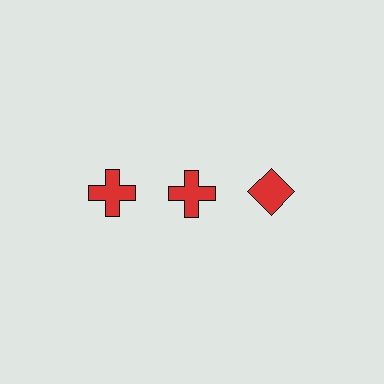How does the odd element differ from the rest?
It has a different shape: diamond instead of cross.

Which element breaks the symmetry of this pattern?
The red diamond in the top row, center column breaks the symmetry. All other shapes are red crosses.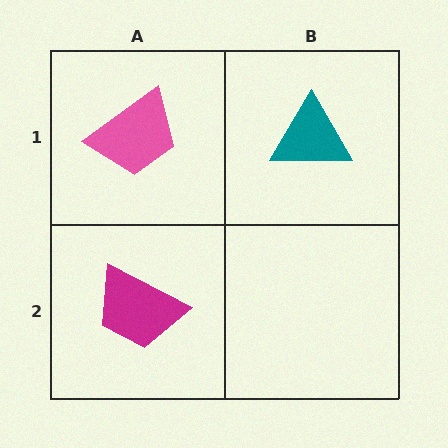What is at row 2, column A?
A magenta trapezoid.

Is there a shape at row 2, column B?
No, that cell is empty.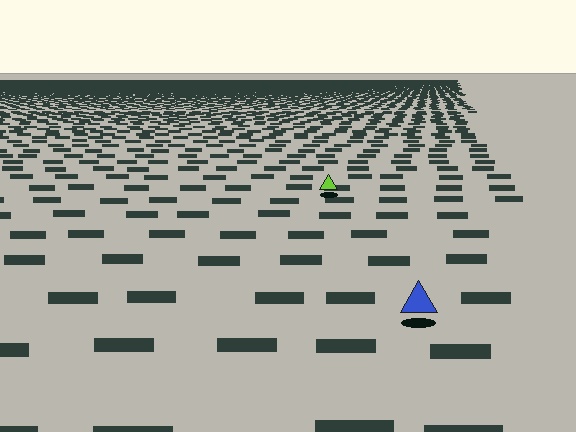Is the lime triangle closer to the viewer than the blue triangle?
No. The blue triangle is closer — you can tell from the texture gradient: the ground texture is coarser near it.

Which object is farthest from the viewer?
The lime triangle is farthest from the viewer. It appears smaller and the ground texture around it is denser.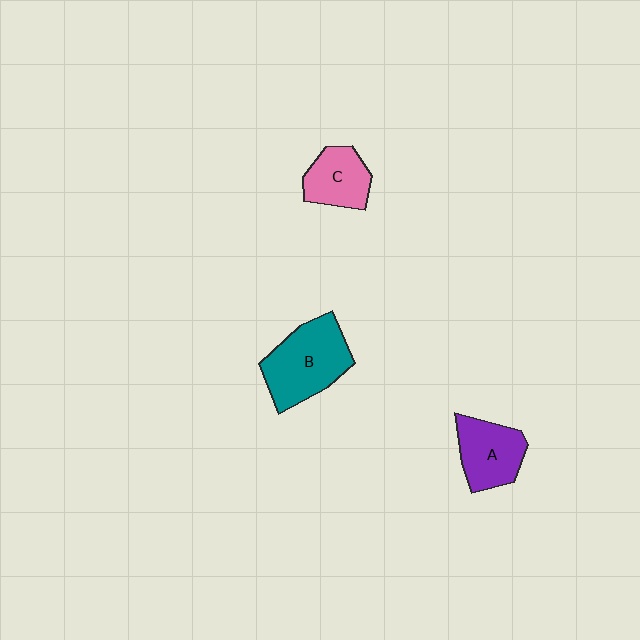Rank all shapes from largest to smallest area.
From largest to smallest: B (teal), A (purple), C (pink).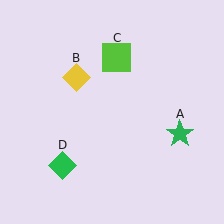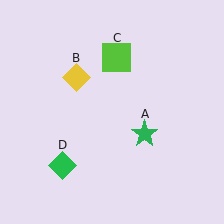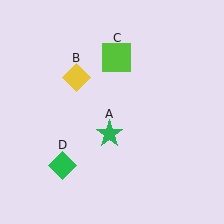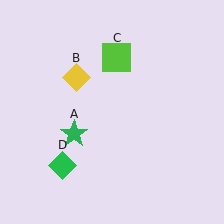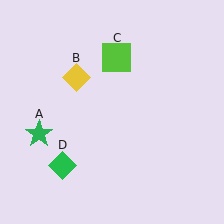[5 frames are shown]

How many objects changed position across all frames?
1 object changed position: green star (object A).